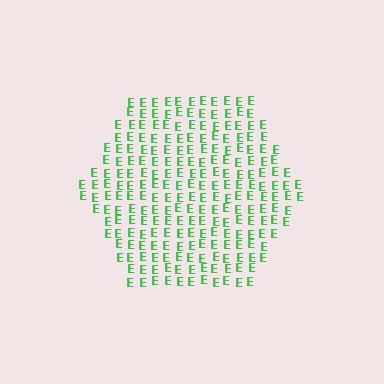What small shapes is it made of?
It is made of small letter E's.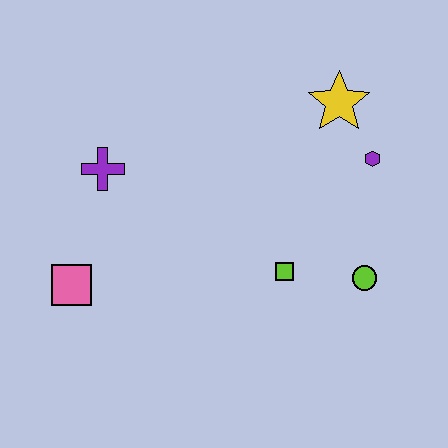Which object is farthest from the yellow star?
The pink square is farthest from the yellow star.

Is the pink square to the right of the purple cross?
No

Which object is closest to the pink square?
The purple cross is closest to the pink square.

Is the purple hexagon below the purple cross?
No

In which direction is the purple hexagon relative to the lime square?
The purple hexagon is above the lime square.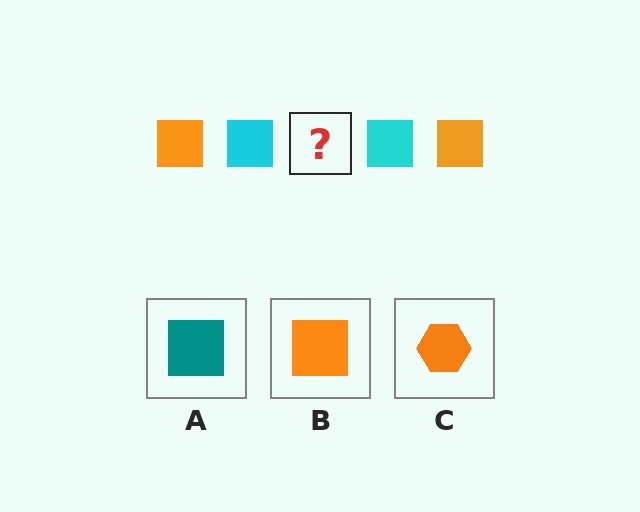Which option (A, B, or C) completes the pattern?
B.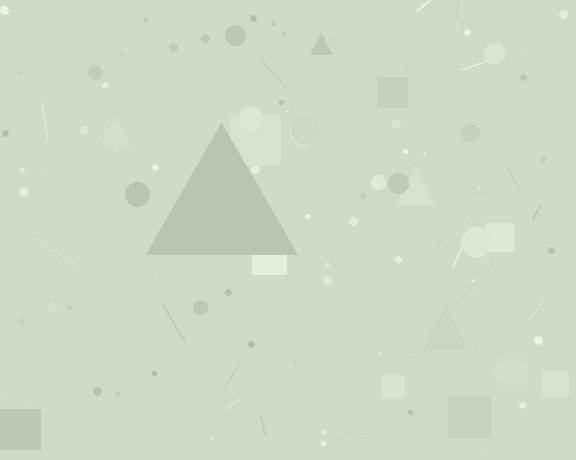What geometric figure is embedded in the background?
A triangle is embedded in the background.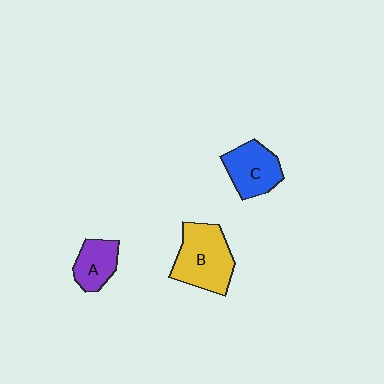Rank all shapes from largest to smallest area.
From largest to smallest: B (yellow), C (blue), A (purple).